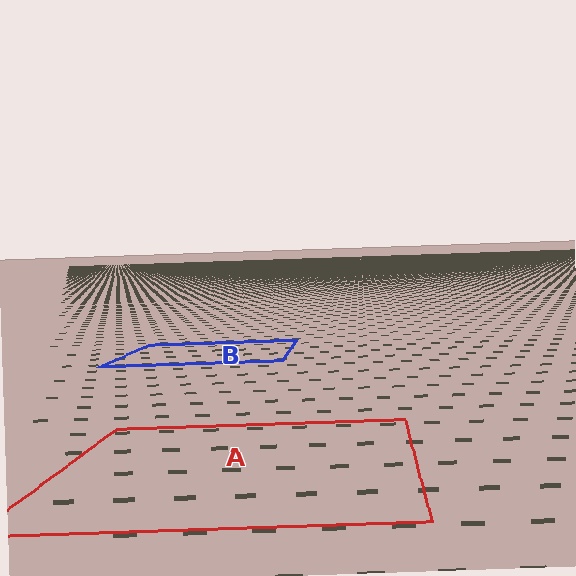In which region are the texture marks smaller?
The texture marks are smaller in region B, because it is farther away.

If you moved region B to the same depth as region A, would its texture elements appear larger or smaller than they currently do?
They would appear larger. At a closer depth, the same texture elements are projected at a bigger on-screen size.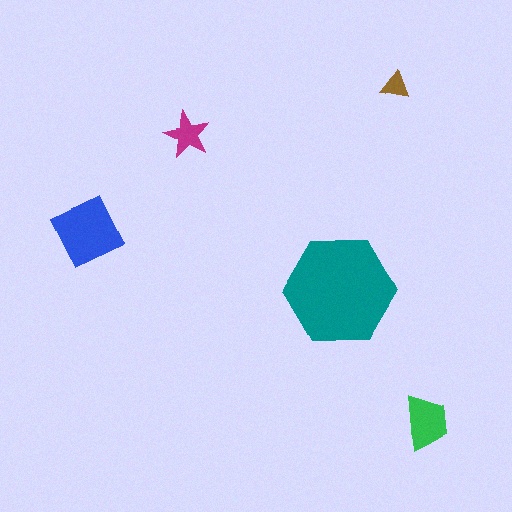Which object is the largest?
The teal hexagon.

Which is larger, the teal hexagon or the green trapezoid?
The teal hexagon.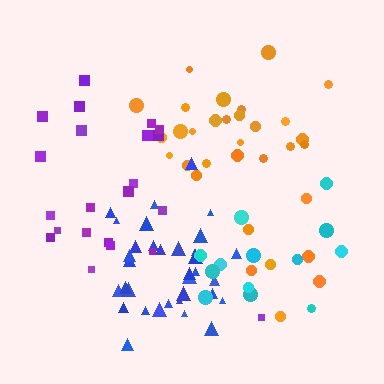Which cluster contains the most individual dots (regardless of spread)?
Blue (34).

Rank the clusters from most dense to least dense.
blue, orange, purple, cyan.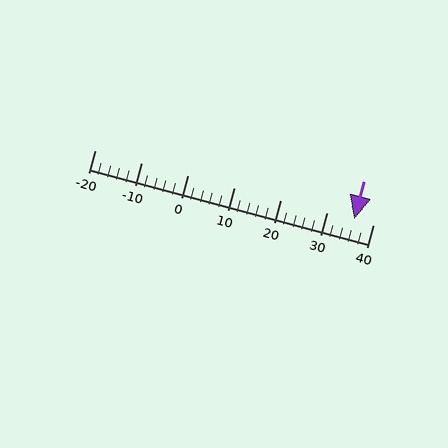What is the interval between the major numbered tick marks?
The major tick marks are spaced 10 units apart.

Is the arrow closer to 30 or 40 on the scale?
The arrow is closer to 40.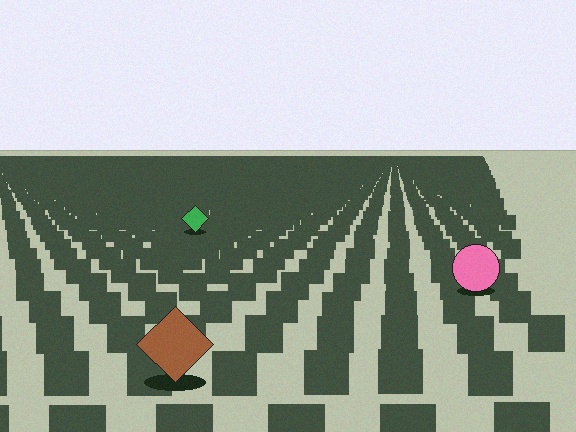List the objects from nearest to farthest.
From nearest to farthest: the brown diamond, the pink circle, the green diamond.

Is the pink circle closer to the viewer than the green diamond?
Yes. The pink circle is closer — you can tell from the texture gradient: the ground texture is coarser near it.